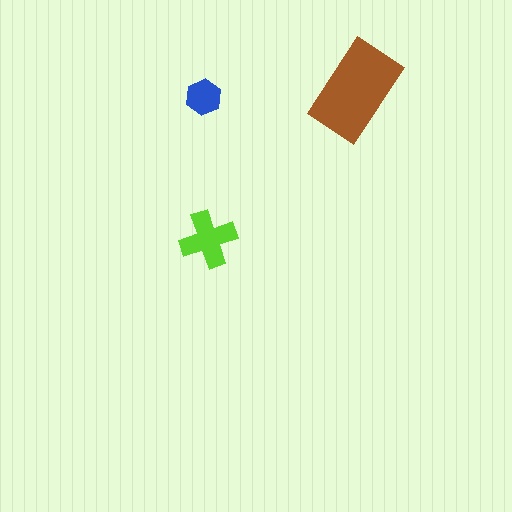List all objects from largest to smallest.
The brown rectangle, the lime cross, the blue hexagon.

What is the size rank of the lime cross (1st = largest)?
2nd.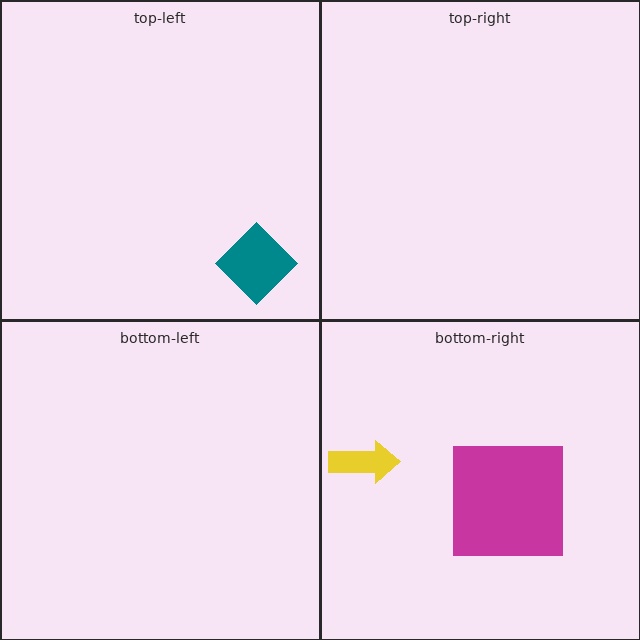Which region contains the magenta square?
The bottom-right region.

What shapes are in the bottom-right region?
The yellow arrow, the magenta square.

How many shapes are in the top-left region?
1.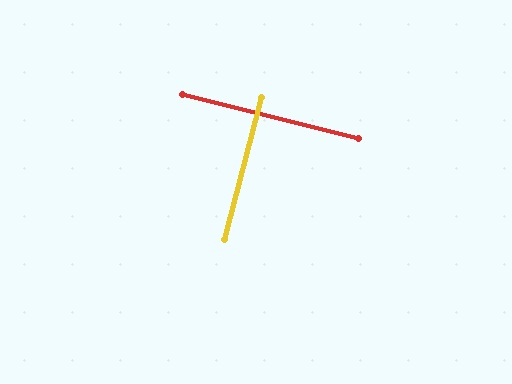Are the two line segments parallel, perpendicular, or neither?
Perpendicular — they meet at approximately 90°.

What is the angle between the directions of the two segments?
Approximately 90 degrees.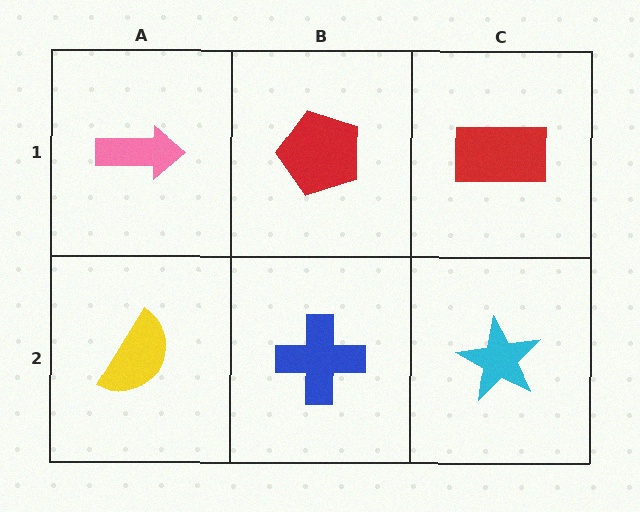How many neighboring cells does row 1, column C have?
2.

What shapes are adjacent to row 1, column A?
A yellow semicircle (row 2, column A), a red pentagon (row 1, column B).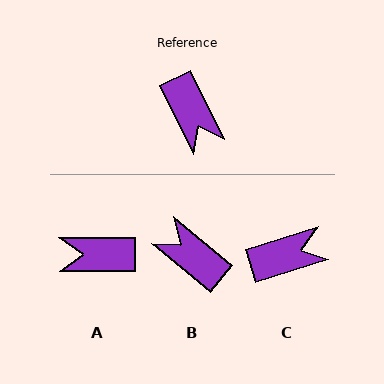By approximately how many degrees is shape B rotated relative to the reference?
Approximately 155 degrees clockwise.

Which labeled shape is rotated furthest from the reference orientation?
B, about 155 degrees away.